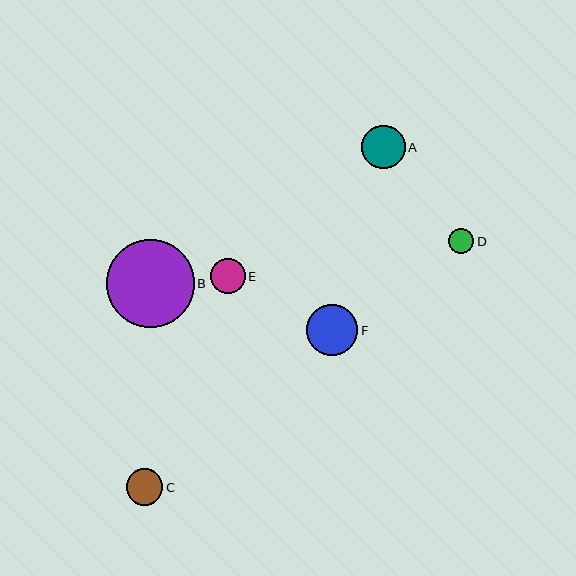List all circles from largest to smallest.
From largest to smallest: B, F, A, C, E, D.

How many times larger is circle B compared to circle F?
Circle B is approximately 1.7 times the size of circle F.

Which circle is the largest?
Circle B is the largest with a size of approximately 88 pixels.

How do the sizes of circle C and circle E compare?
Circle C and circle E are approximately the same size.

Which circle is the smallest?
Circle D is the smallest with a size of approximately 25 pixels.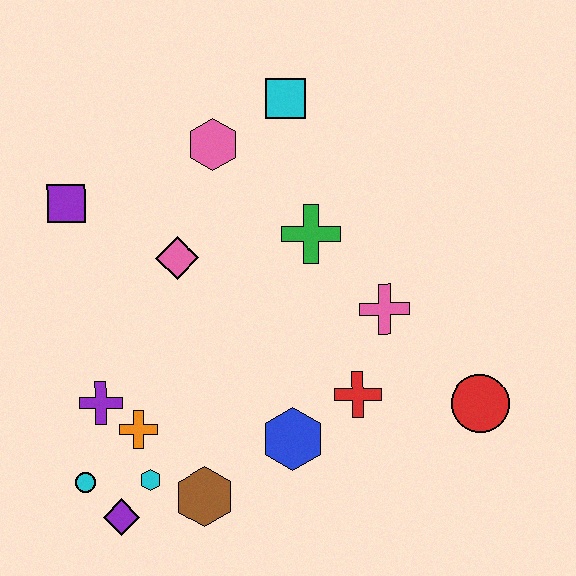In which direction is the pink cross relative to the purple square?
The pink cross is to the right of the purple square.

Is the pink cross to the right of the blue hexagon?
Yes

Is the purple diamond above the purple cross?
No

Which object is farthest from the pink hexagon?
The purple diamond is farthest from the pink hexagon.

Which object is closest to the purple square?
The pink diamond is closest to the purple square.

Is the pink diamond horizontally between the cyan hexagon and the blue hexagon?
Yes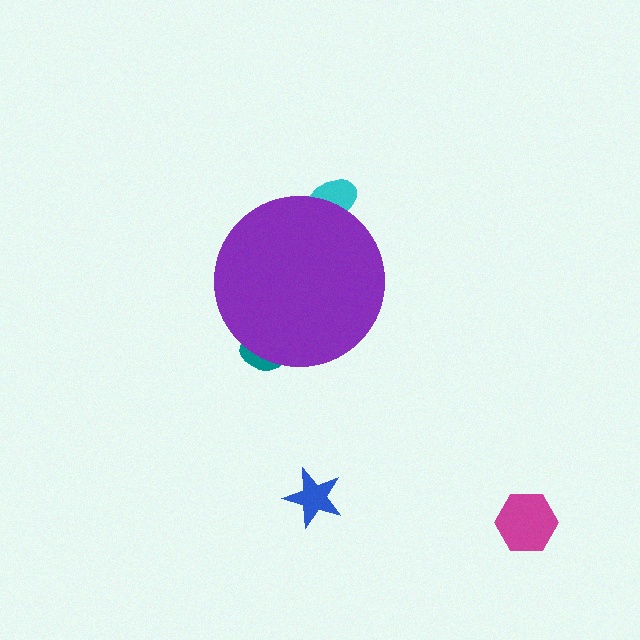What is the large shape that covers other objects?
A purple circle.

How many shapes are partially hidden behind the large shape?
2 shapes are partially hidden.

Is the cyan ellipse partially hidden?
Yes, the cyan ellipse is partially hidden behind the purple circle.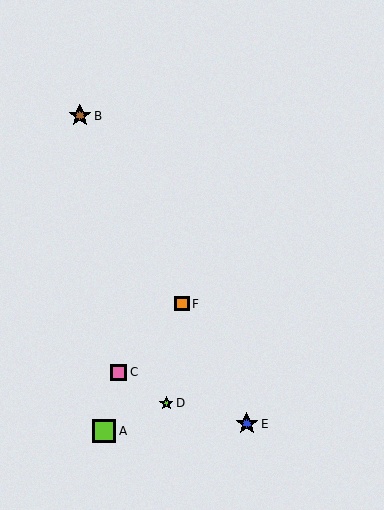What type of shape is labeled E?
Shape E is a blue star.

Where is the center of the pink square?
The center of the pink square is at (119, 372).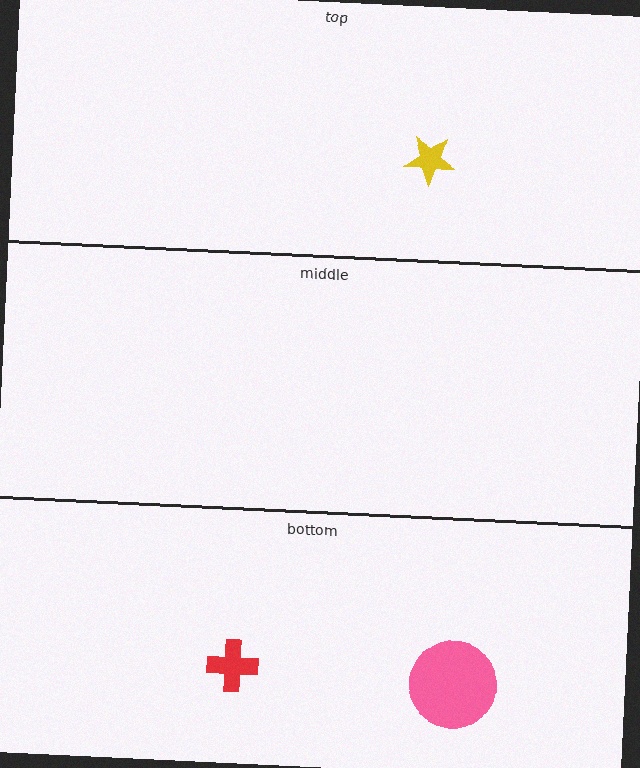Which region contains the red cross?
The bottom region.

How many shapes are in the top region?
1.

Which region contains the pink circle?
The bottom region.